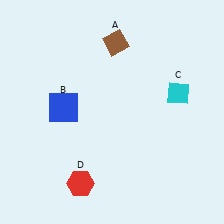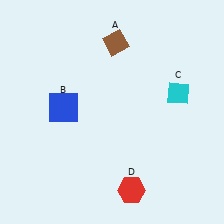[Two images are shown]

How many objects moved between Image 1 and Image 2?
1 object moved between the two images.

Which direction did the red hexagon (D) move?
The red hexagon (D) moved right.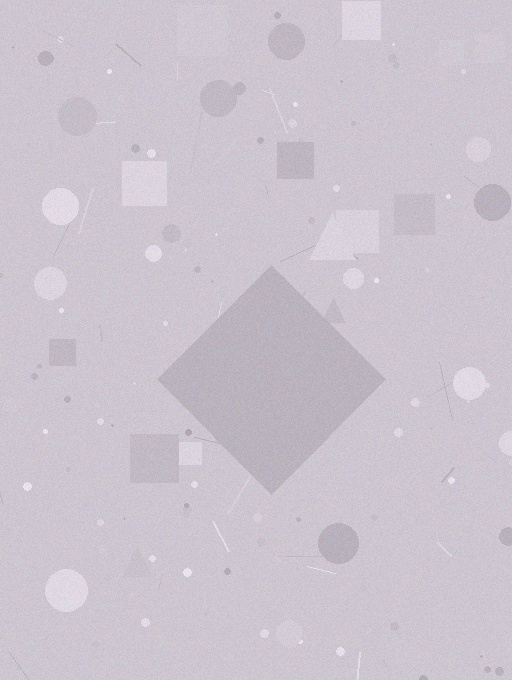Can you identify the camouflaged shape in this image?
The camouflaged shape is a diamond.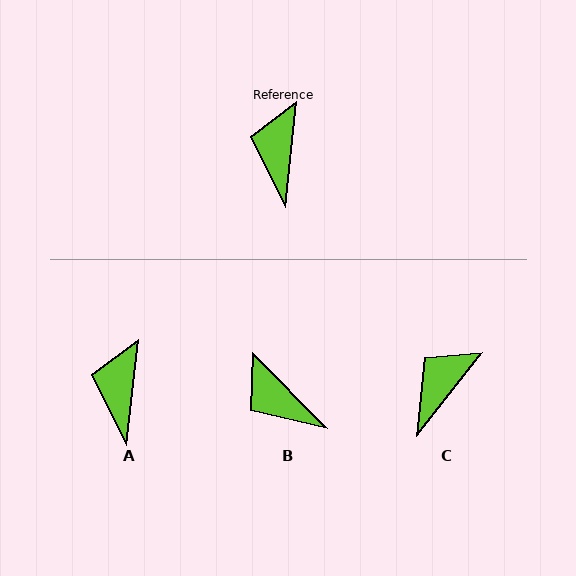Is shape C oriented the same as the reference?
No, it is off by about 32 degrees.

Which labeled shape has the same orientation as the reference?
A.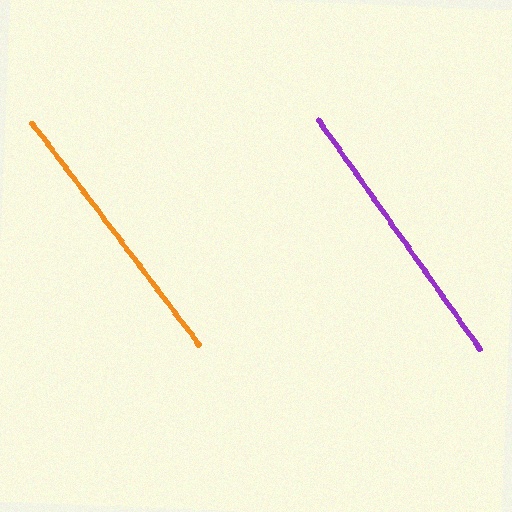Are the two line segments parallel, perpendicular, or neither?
Parallel — their directions differ by only 1.8°.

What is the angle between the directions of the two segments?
Approximately 2 degrees.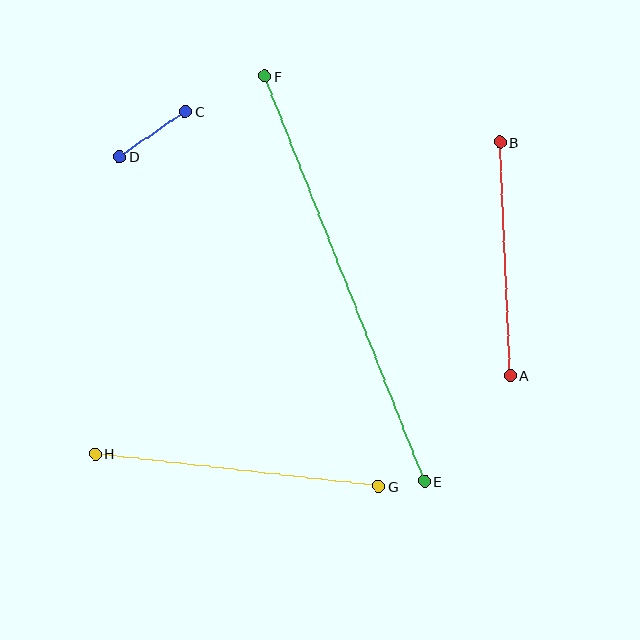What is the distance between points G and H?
The distance is approximately 285 pixels.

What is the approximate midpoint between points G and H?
The midpoint is at approximately (237, 470) pixels.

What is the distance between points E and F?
The distance is approximately 435 pixels.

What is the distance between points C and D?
The distance is approximately 80 pixels.